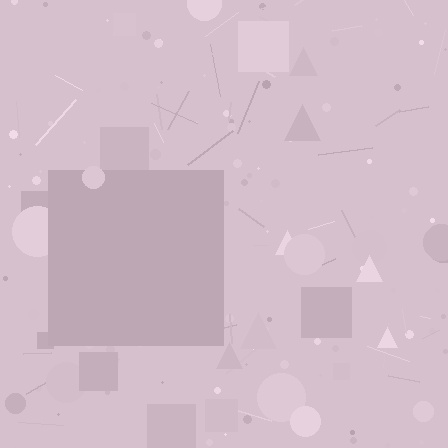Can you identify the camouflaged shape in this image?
The camouflaged shape is a square.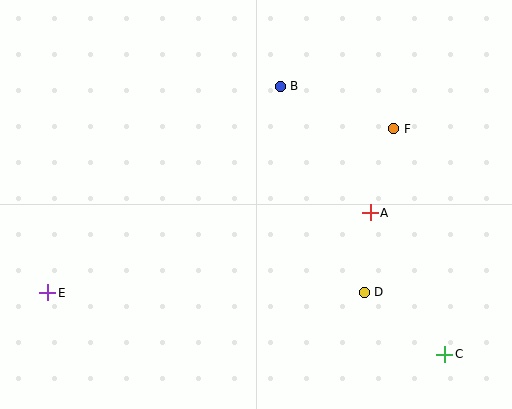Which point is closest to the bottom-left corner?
Point E is closest to the bottom-left corner.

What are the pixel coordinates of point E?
Point E is at (48, 293).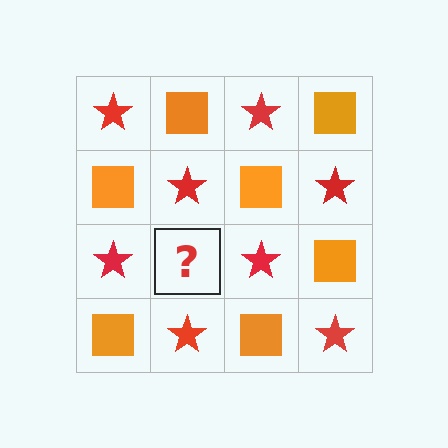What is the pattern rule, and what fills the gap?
The rule is that it alternates red star and orange square in a checkerboard pattern. The gap should be filled with an orange square.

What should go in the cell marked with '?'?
The missing cell should contain an orange square.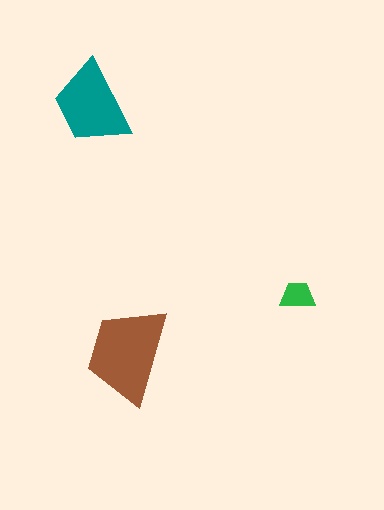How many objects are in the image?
There are 3 objects in the image.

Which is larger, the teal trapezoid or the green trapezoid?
The teal one.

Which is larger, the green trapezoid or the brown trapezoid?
The brown one.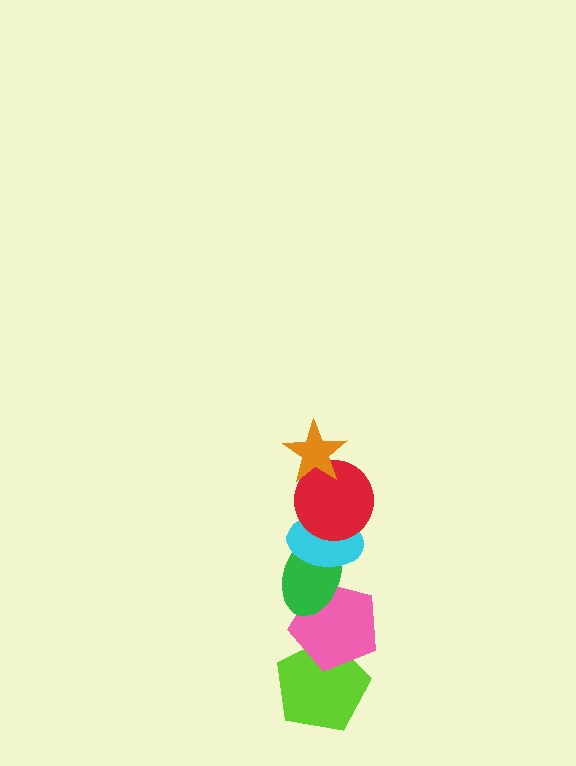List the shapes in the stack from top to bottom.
From top to bottom: the orange star, the red circle, the cyan ellipse, the green ellipse, the pink pentagon, the lime pentagon.